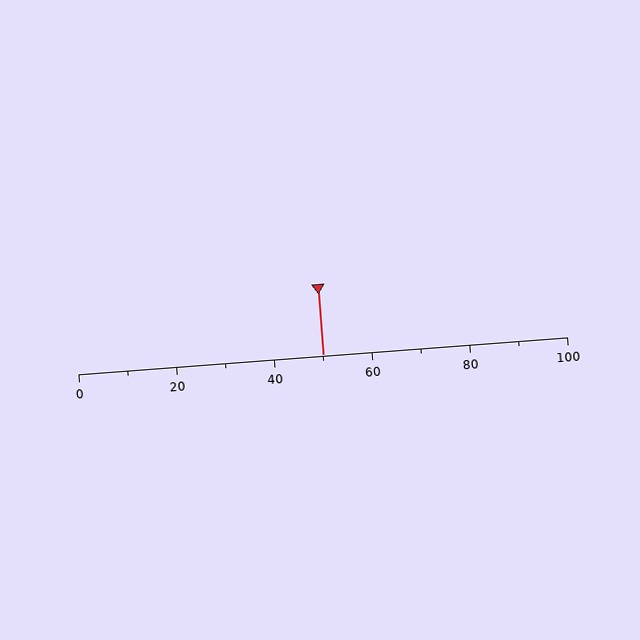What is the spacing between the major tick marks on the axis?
The major ticks are spaced 20 apart.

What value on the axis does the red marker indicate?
The marker indicates approximately 50.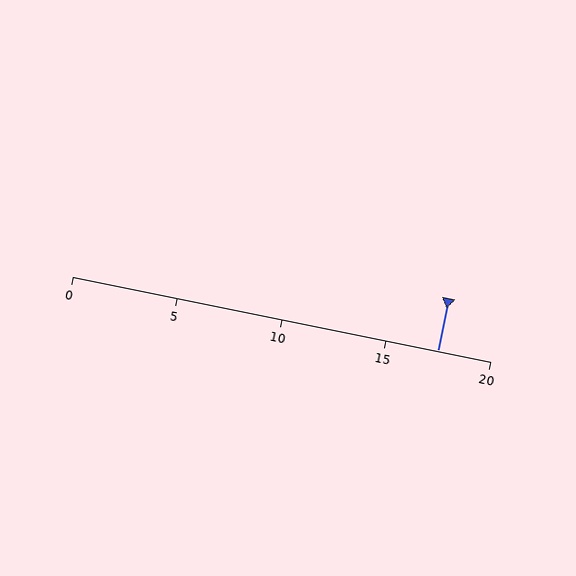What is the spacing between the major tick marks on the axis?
The major ticks are spaced 5 apart.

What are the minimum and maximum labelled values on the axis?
The axis runs from 0 to 20.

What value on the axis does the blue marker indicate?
The marker indicates approximately 17.5.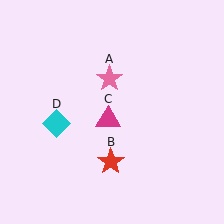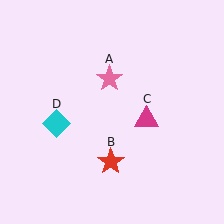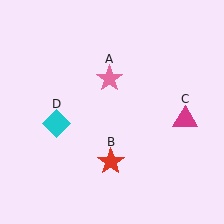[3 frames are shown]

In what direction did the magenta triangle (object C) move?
The magenta triangle (object C) moved right.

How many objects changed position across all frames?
1 object changed position: magenta triangle (object C).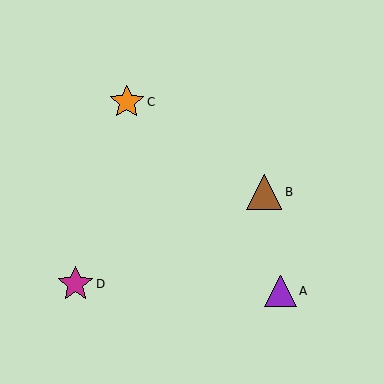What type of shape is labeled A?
Shape A is a purple triangle.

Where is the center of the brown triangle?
The center of the brown triangle is at (264, 192).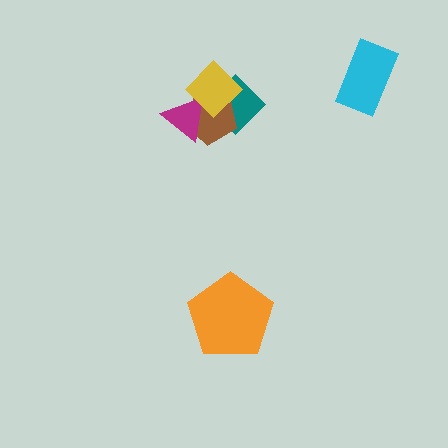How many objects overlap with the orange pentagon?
0 objects overlap with the orange pentagon.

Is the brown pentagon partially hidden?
Yes, it is partially covered by another shape.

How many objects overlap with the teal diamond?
2 objects overlap with the teal diamond.